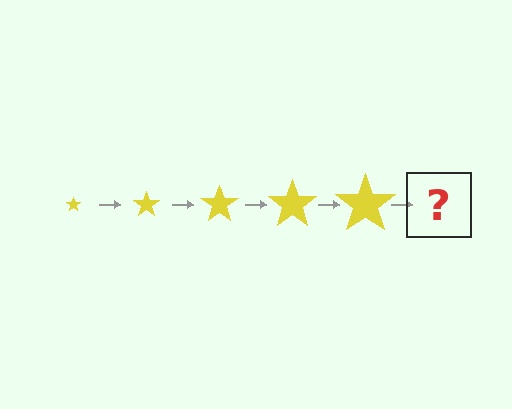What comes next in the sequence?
The next element should be a yellow star, larger than the previous one.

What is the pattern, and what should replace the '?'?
The pattern is that the star gets progressively larger each step. The '?' should be a yellow star, larger than the previous one.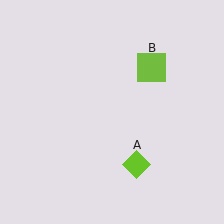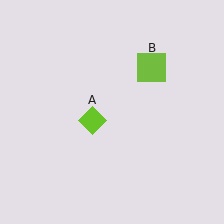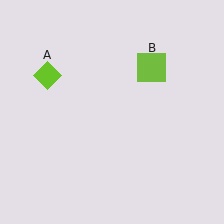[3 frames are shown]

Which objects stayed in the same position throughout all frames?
Lime square (object B) remained stationary.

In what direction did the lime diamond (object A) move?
The lime diamond (object A) moved up and to the left.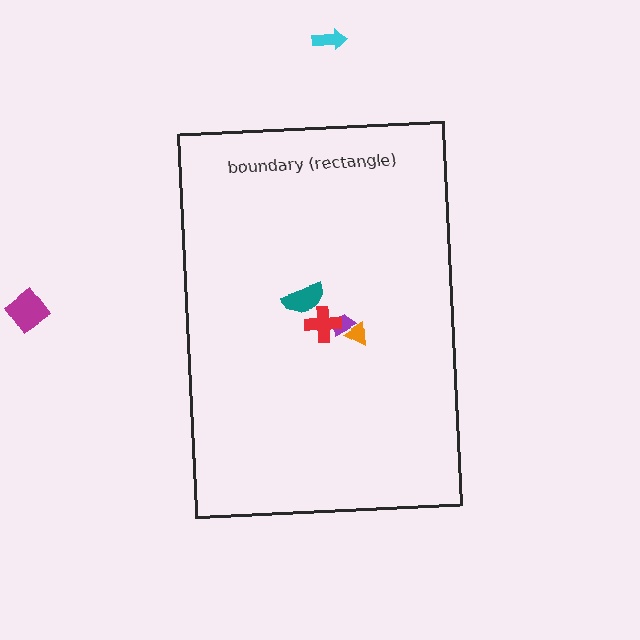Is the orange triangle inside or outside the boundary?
Inside.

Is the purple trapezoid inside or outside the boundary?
Inside.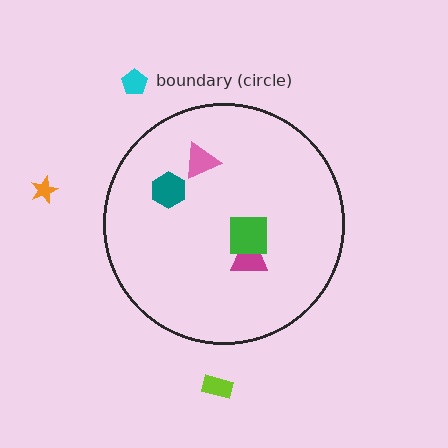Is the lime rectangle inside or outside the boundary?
Outside.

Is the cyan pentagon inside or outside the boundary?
Outside.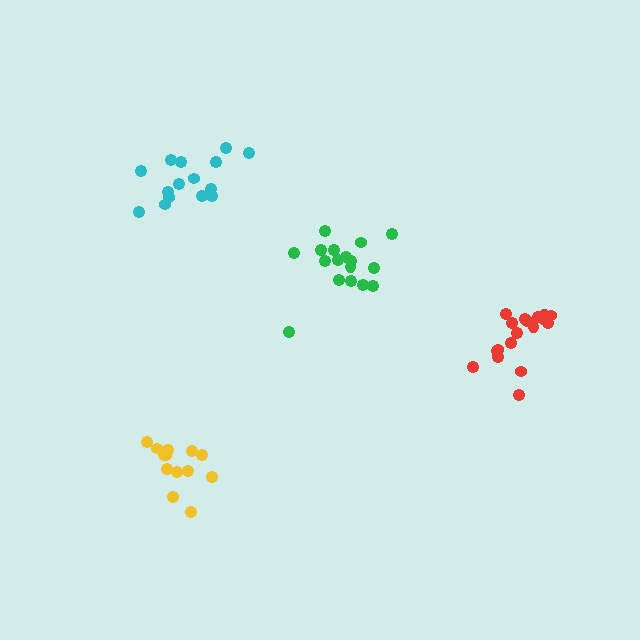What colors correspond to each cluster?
The clusters are colored: yellow, green, red, cyan.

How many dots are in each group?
Group 1: 13 dots, Group 2: 17 dots, Group 3: 18 dots, Group 4: 15 dots (63 total).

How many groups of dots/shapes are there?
There are 4 groups.